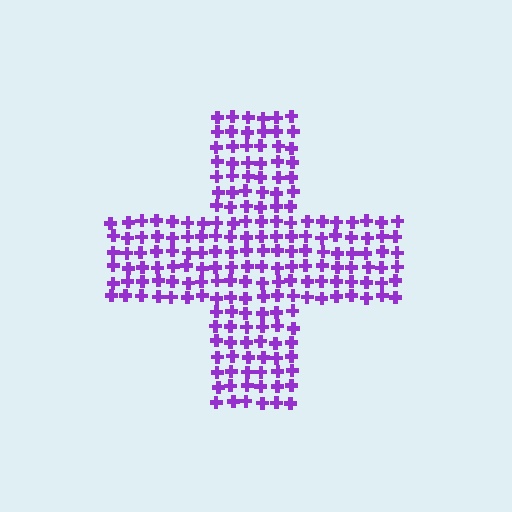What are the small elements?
The small elements are crosses.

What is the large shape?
The large shape is a cross.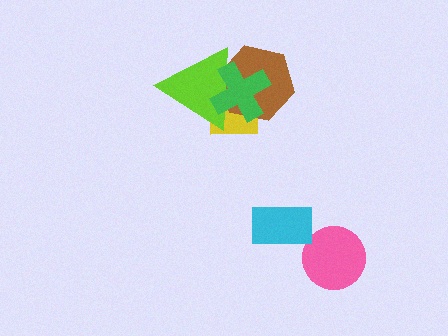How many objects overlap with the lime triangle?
3 objects overlap with the lime triangle.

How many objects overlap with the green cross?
3 objects overlap with the green cross.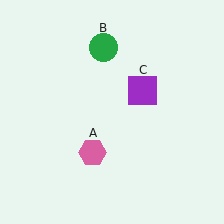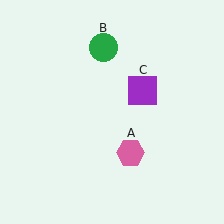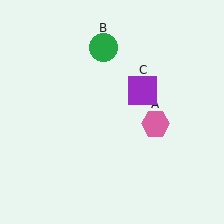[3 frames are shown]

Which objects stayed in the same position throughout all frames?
Green circle (object B) and purple square (object C) remained stationary.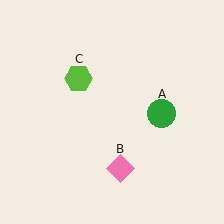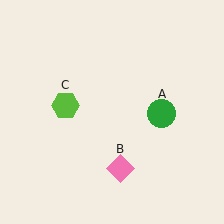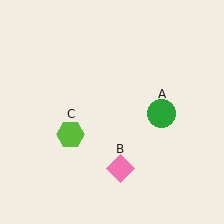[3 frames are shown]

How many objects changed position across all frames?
1 object changed position: lime hexagon (object C).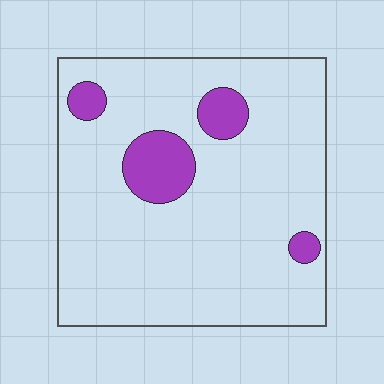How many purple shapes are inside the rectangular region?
4.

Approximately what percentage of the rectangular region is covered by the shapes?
Approximately 10%.